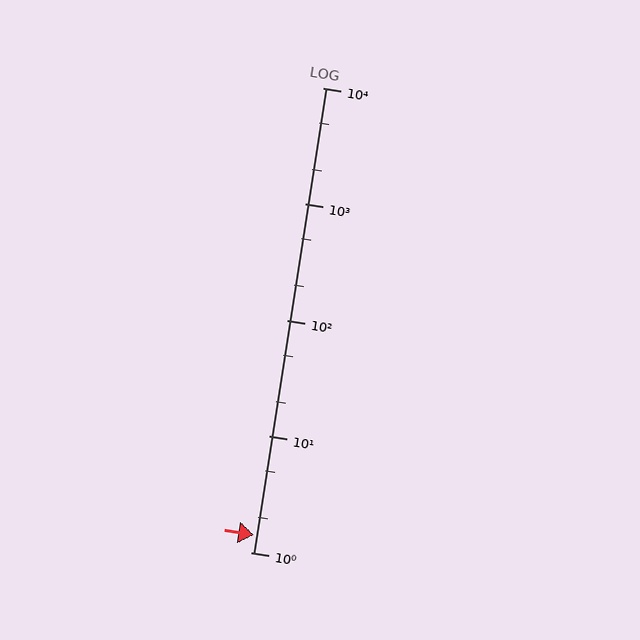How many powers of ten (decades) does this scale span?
The scale spans 4 decades, from 1 to 10000.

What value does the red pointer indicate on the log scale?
The pointer indicates approximately 1.4.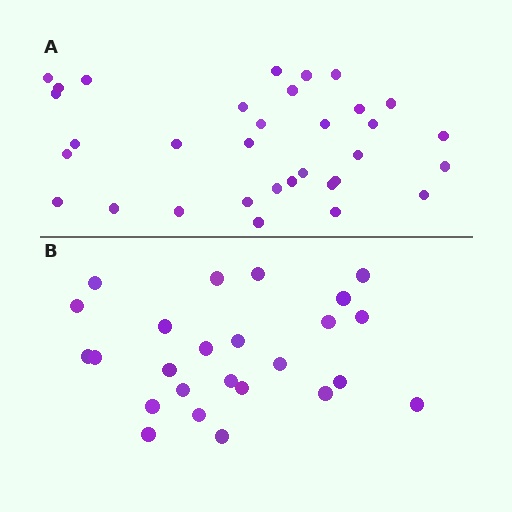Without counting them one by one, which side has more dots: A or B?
Region A (the top region) has more dots.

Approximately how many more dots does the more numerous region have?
Region A has roughly 8 or so more dots than region B.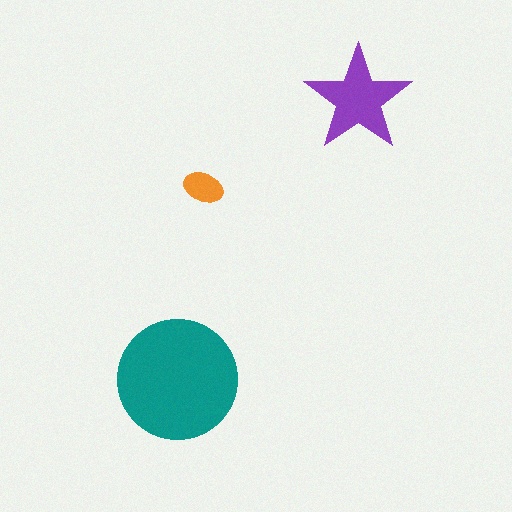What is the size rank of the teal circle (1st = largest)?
1st.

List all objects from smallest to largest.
The orange ellipse, the purple star, the teal circle.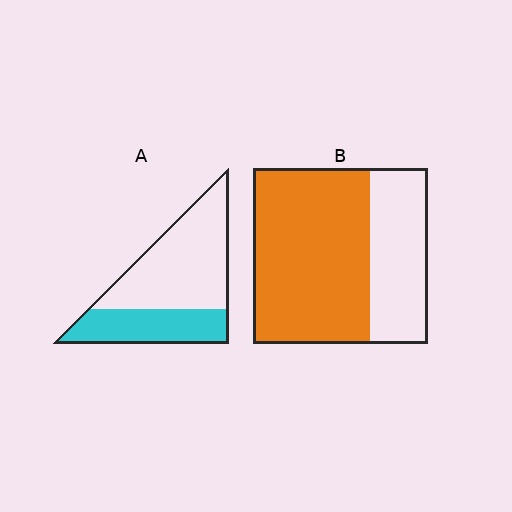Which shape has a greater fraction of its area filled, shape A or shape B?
Shape B.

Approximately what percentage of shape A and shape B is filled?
A is approximately 35% and B is approximately 65%.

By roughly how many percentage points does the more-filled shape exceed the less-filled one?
By roughly 30 percentage points (B over A).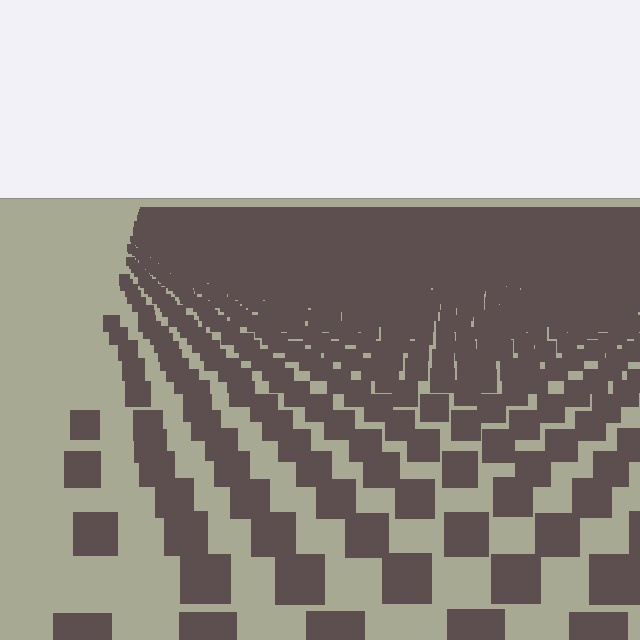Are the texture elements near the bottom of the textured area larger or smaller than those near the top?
Larger. Near the bottom, elements are closer to the viewer and appear at a bigger on-screen size.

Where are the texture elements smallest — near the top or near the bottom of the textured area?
Near the top.